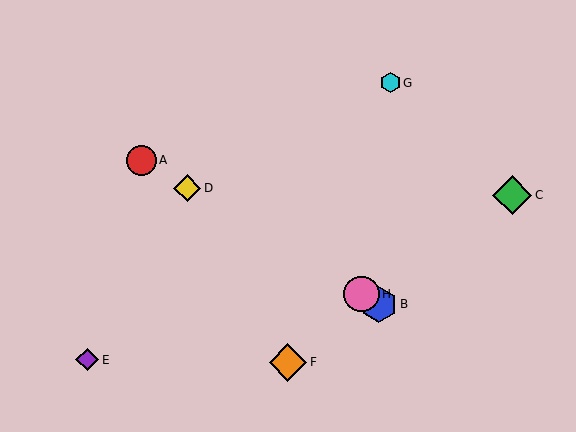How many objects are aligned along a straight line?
4 objects (A, B, D, H) are aligned along a straight line.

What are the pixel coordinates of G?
Object G is at (390, 83).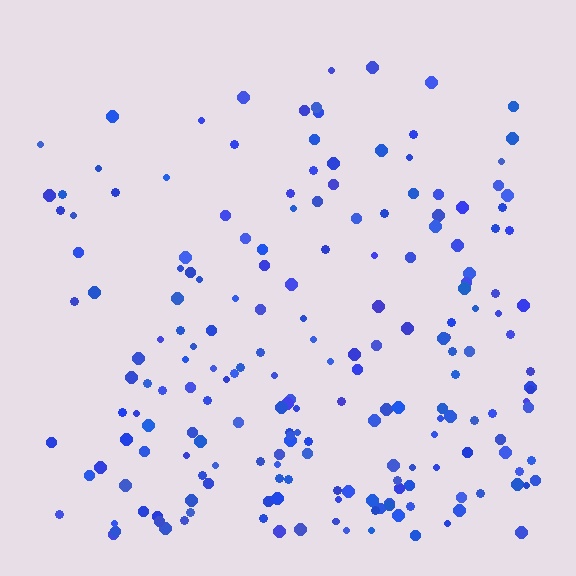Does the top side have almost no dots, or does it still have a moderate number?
Still a moderate number, just noticeably fewer than the bottom.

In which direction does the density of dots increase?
From top to bottom, with the bottom side densest.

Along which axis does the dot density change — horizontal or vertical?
Vertical.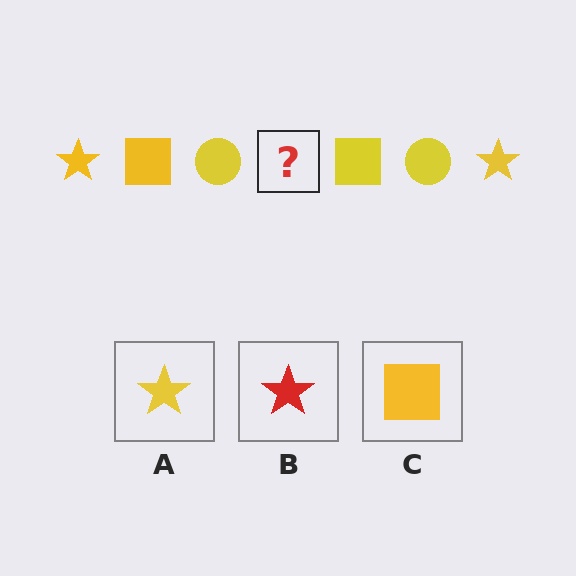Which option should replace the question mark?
Option A.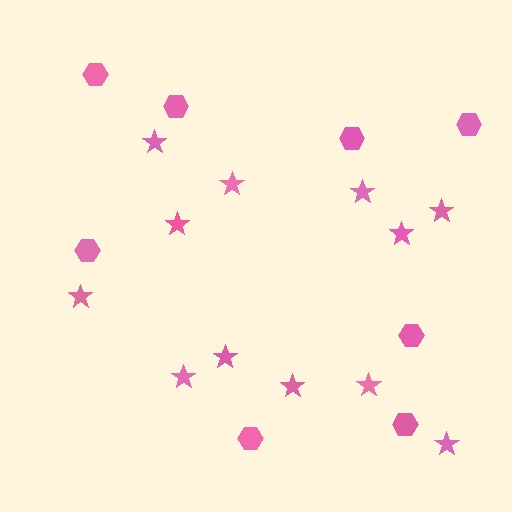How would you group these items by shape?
There are 2 groups: one group of stars (12) and one group of hexagons (8).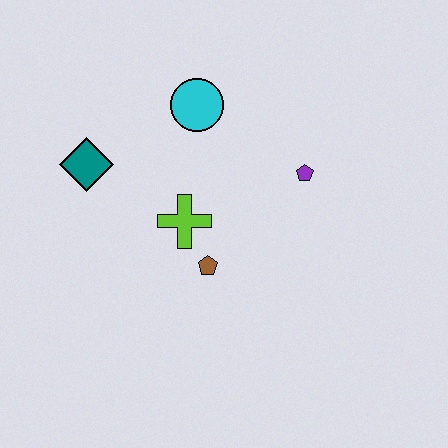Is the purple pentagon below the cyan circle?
Yes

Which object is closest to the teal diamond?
The lime cross is closest to the teal diamond.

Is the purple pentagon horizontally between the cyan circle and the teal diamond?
No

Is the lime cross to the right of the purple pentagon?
No